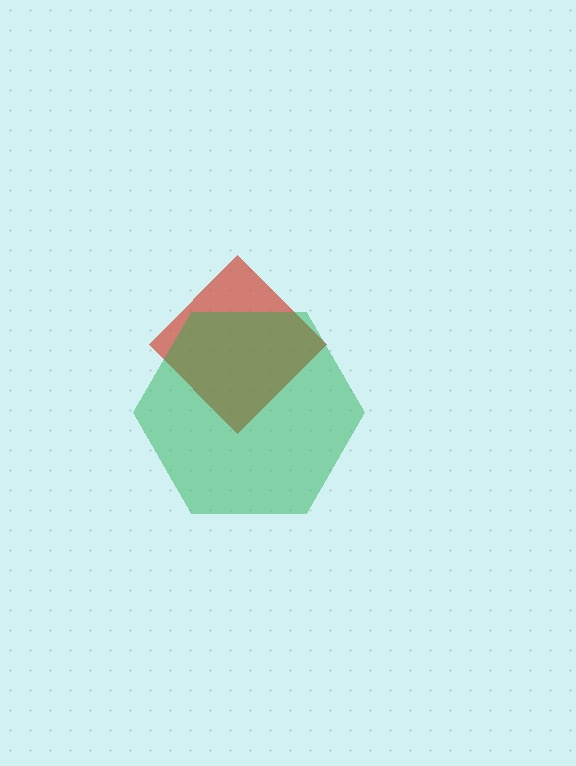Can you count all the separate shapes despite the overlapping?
Yes, there are 2 separate shapes.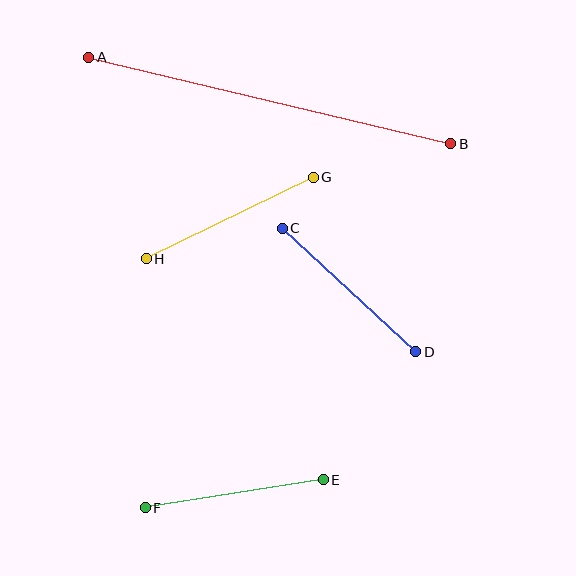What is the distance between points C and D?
The distance is approximately 182 pixels.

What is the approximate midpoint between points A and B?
The midpoint is at approximately (270, 100) pixels.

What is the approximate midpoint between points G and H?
The midpoint is at approximately (230, 218) pixels.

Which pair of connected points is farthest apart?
Points A and B are farthest apart.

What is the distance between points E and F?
The distance is approximately 180 pixels.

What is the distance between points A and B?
The distance is approximately 372 pixels.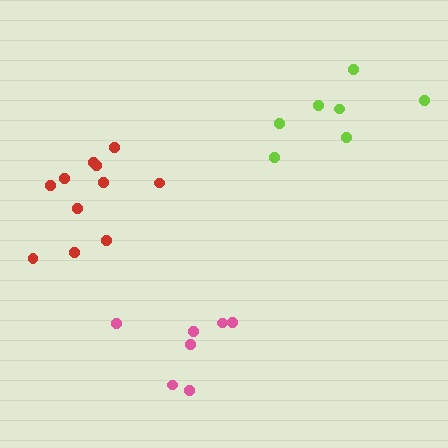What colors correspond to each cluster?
The clusters are colored: red, pink, lime.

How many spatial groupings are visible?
There are 3 spatial groupings.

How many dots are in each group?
Group 1: 11 dots, Group 2: 7 dots, Group 3: 7 dots (25 total).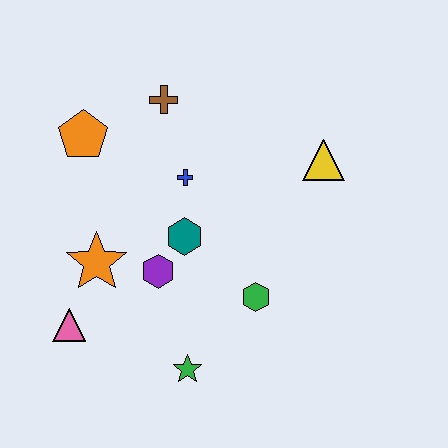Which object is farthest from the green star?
The brown cross is farthest from the green star.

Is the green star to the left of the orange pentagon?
No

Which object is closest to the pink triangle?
The orange star is closest to the pink triangle.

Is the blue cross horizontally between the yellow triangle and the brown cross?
Yes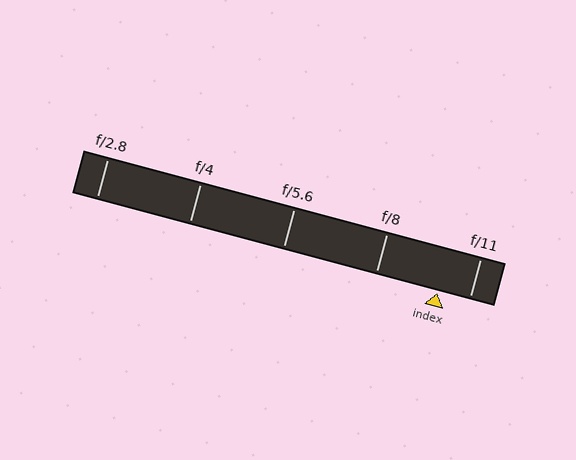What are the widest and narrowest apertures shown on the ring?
The widest aperture shown is f/2.8 and the narrowest is f/11.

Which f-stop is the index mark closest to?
The index mark is closest to f/11.